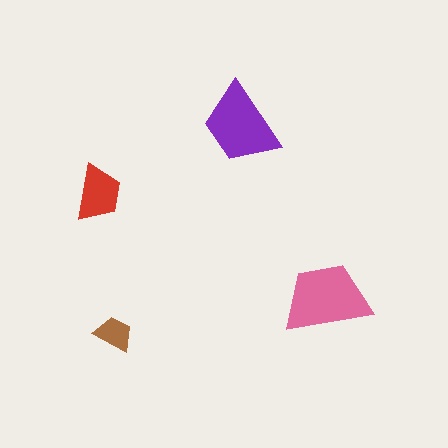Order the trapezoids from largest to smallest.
the pink one, the purple one, the red one, the brown one.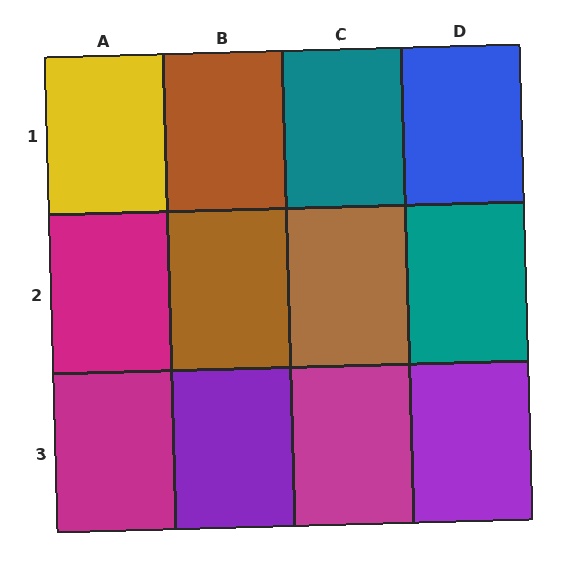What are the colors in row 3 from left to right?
Magenta, purple, magenta, purple.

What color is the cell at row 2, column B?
Brown.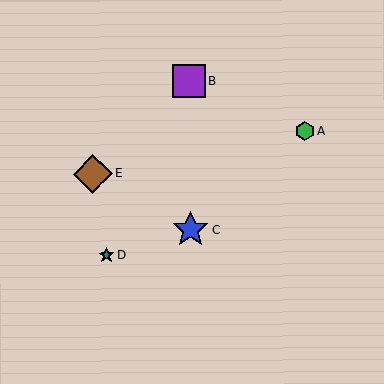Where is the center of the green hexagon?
The center of the green hexagon is at (305, 131).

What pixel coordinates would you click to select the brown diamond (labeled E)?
Click at (93, 174) to select the brown diamond E.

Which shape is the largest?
The brown diamond (labeled E) is the largest.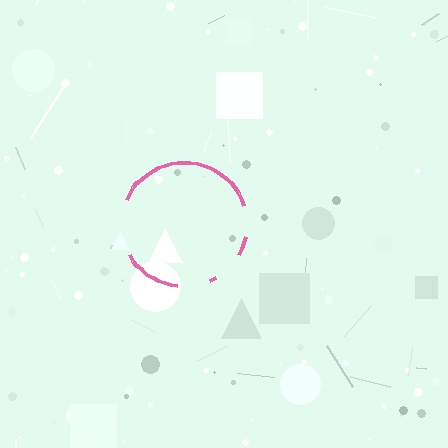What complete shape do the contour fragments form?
The contour fragments form a circle.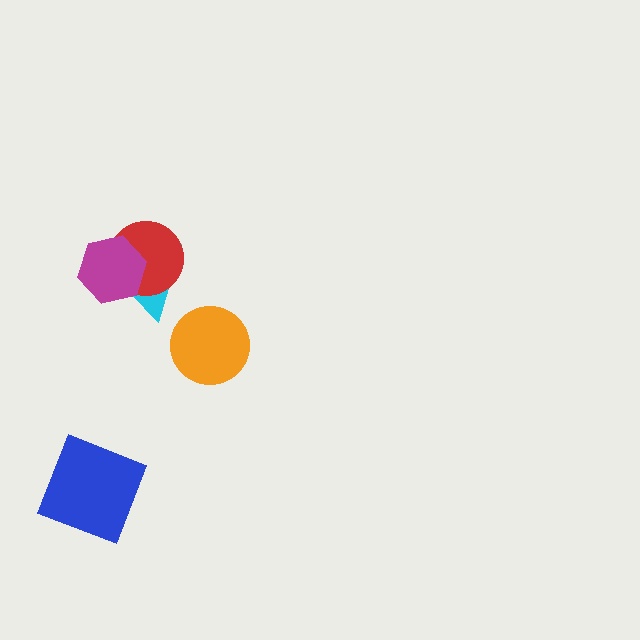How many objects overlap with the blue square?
0 objects overlap with the blue square.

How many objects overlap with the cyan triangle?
2 objects overlap with the cyan triangle.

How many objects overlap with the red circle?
2 objects overlap with the red circle.